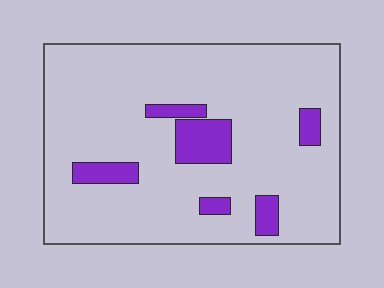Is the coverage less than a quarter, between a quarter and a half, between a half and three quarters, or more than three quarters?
Less than a quarter.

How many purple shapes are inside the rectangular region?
6.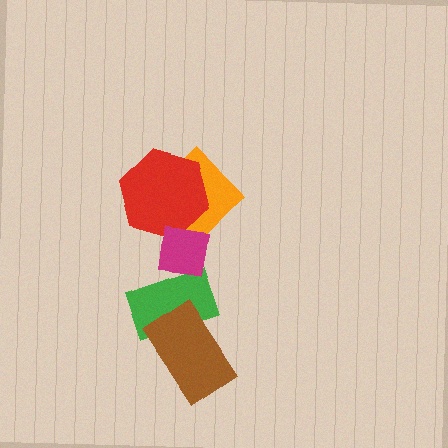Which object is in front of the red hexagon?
The magenta square is in front of the red hexagon.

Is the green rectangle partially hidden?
Yes, it is partially covered by another shape.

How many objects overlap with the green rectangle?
2 objects overlap with the green rectangle.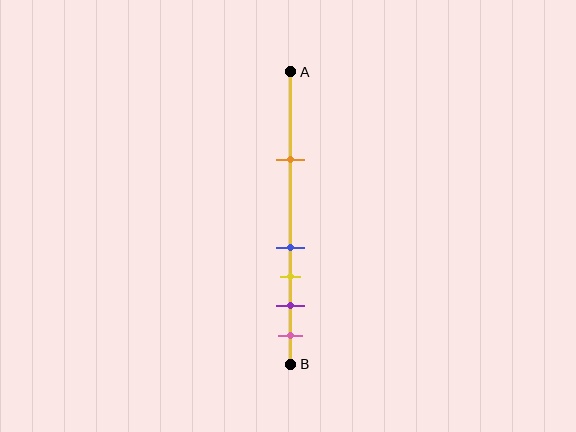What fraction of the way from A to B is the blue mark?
The blue mark is approximately 60% (0.6) of the way from A to B.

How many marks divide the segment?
There are 5 marks dividing the segment.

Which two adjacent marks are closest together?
The blue and yellow marks are the closest adjacent pair.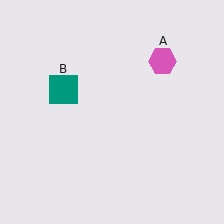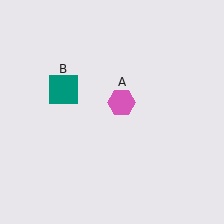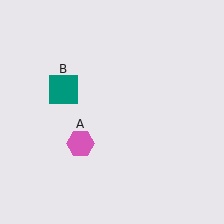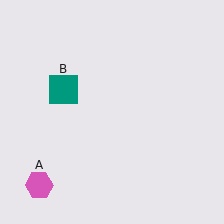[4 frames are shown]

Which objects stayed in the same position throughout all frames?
Teal square (object B) remained stationary.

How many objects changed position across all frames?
1 object changed position: pink hexagon (object A).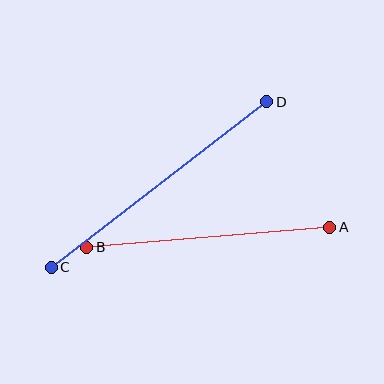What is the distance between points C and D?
The distance is approximately 271 pixels.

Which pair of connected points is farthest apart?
Points C and D are farthest apart.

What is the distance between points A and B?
The distance is approximately 244 pixels.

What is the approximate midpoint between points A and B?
The midpoint is at approximately (208, 237) pixels.